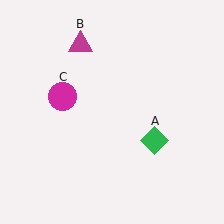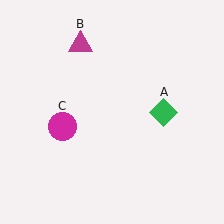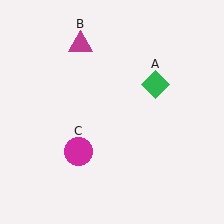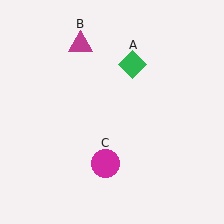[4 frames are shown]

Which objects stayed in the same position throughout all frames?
Magenta triangle (object B) remained stationary.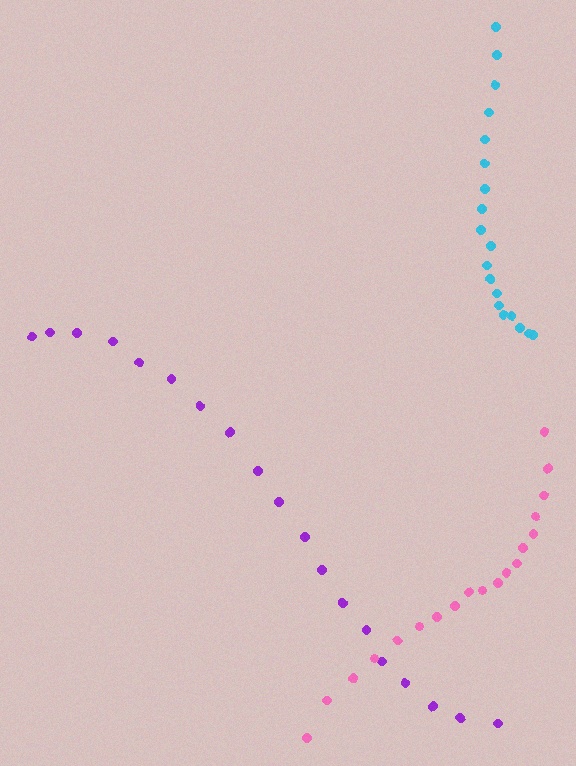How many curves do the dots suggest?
There are 3 distinct paths.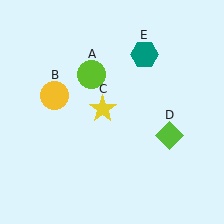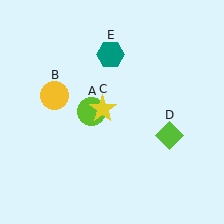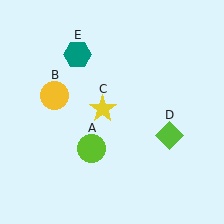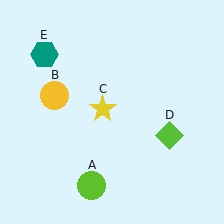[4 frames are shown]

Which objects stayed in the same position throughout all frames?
Yellow circle (object B) and yellow star (object C) and lime diamond (object D) remained stationary.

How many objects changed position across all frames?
2 objects changed position: lime circle (object A), teal hexagon (object E).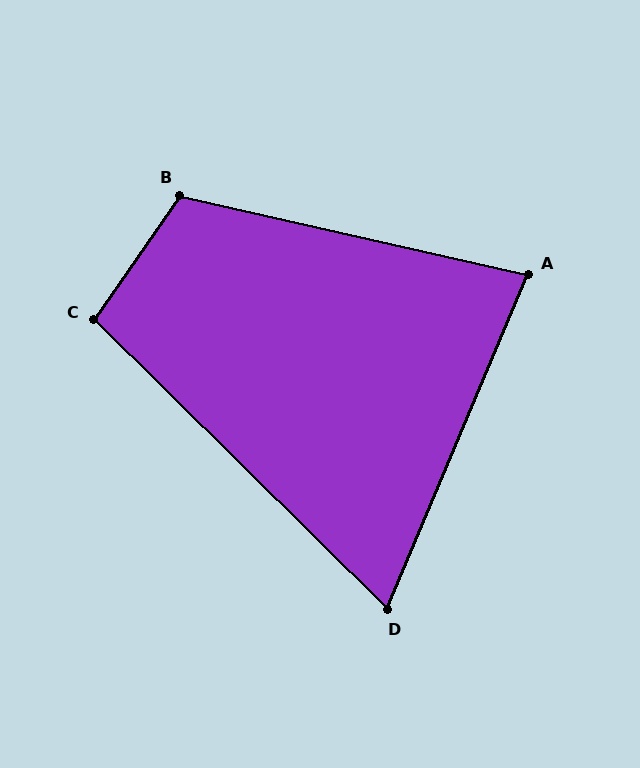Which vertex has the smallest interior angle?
D, at approximately 68 degrees.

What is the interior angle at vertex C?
Approximately 100 degrees (obtuse).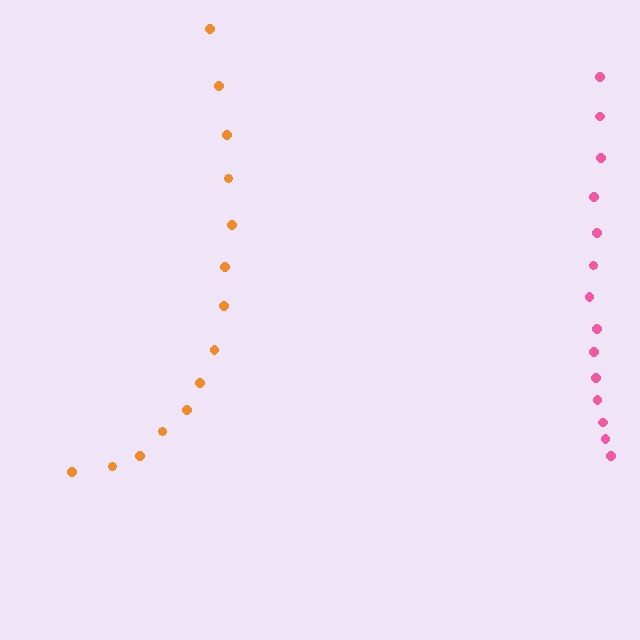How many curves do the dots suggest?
There are 2 distinct paths.